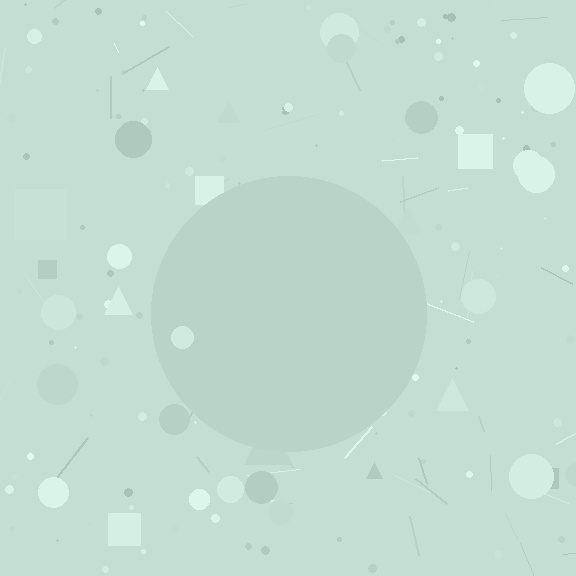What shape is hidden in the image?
A circle is hidden in the image.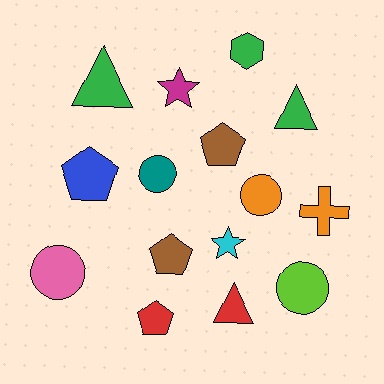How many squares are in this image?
There are no squares.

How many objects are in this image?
There are 15 objects.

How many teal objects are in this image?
There is 1 teal object.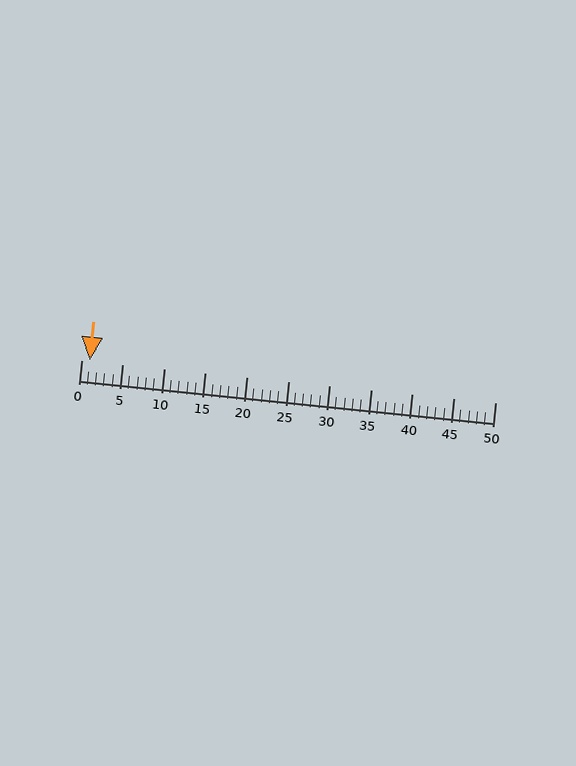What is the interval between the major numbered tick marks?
The major tick marks are spaced 5 units apart.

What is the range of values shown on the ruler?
The ruler shows values from 0 to 50.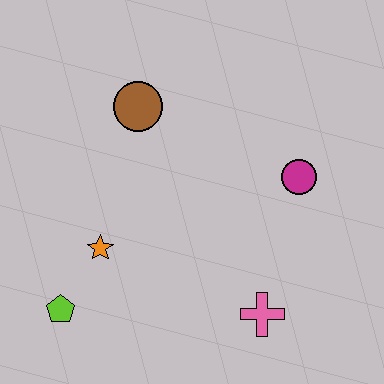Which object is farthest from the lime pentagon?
The magenta circle is farthest from the lime pentagon.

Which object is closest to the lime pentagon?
The orange star is closest to the lime pentagon.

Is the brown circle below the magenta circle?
No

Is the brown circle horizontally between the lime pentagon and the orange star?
No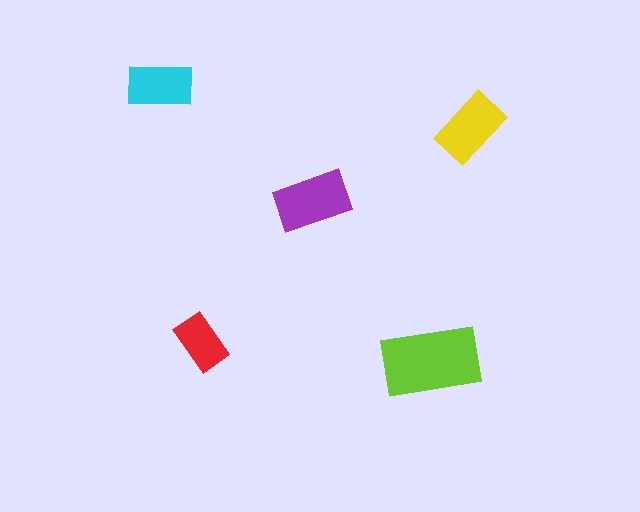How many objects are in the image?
There are 5 objects in the image.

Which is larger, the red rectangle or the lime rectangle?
The lime one.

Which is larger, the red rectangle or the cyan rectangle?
The cyan one.